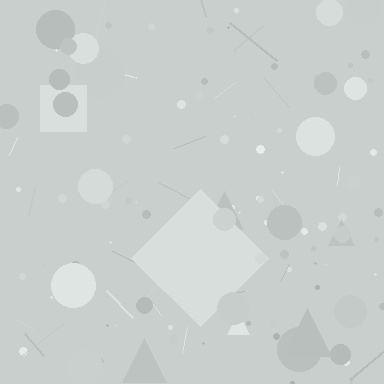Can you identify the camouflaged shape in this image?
The camouflaged shape is a diamond.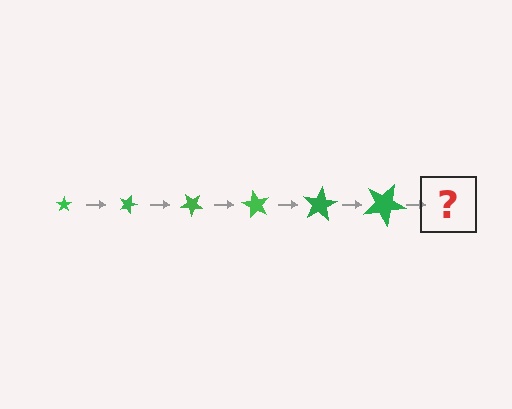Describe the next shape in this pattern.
It should be a star, larger than the previous one and rotated 120 degrees from the start.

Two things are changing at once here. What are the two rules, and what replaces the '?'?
The two rules are that the star grows larger each step and it rotates 20 degrees each step. The '?' should be a star, larger than the previous one and rotated 120 degrees from the start.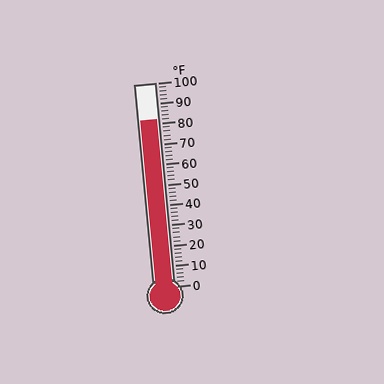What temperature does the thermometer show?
The thermometer shows approximately 82°F.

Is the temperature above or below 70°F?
The temperature is above 70°F.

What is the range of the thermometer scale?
The thermometer scale ranges from 0°F to 100°F.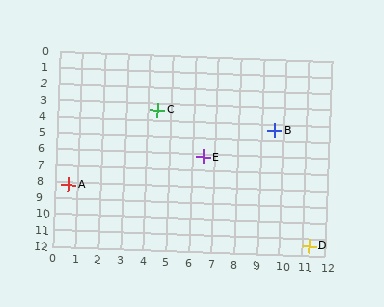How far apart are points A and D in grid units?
Points A and D are about 11.2 grid units apart.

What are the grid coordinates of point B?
Point B is at approximately (9.6, 4.4).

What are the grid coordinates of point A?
Point A is at approximately (0.6, 8.2).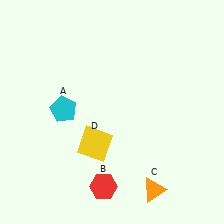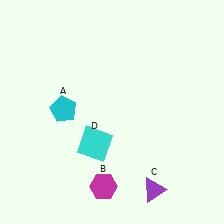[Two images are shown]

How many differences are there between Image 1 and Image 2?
There are 3 differences between the two images.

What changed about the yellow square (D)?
In Image 1, D is yellow. In Image 2, it changed to cyan.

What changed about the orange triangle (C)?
In Image 1, C is orange. In Image 2, it changed to purple.